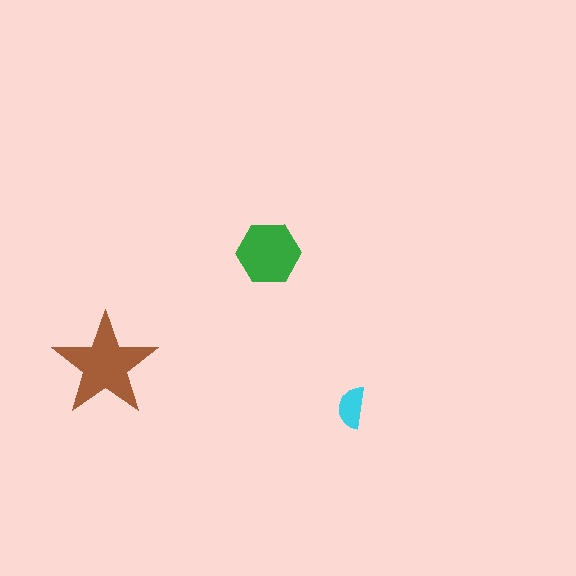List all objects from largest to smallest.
The brown star, the green hexagon, the cyan semicircle.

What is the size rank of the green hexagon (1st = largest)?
2nd.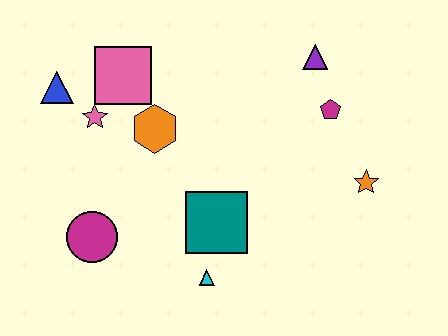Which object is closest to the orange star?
The magenta pentagon is closest to the orange star.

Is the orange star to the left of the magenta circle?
No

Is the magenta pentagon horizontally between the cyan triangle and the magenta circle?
No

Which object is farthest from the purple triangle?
The magenta circle is farthest from the purple triangle.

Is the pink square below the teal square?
No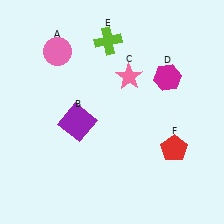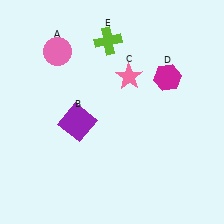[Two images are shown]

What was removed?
The red pentagon (F) was removed in Image 2.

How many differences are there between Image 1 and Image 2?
There is 1 difference between the two images.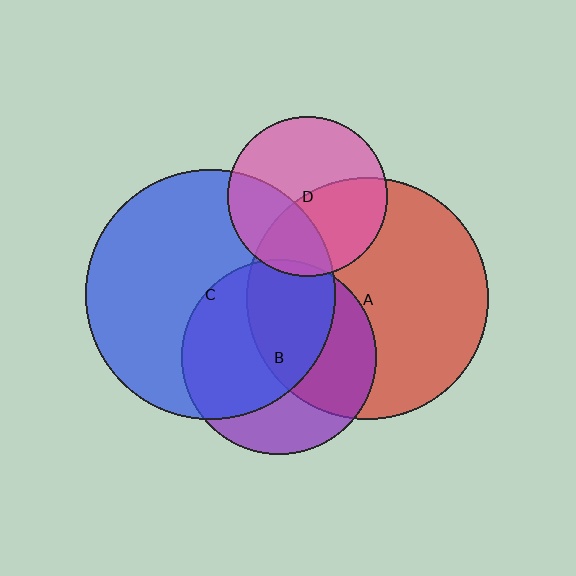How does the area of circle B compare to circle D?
Approximately 1.5 times.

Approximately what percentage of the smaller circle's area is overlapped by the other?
Approximately 60%.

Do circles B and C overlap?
Yes.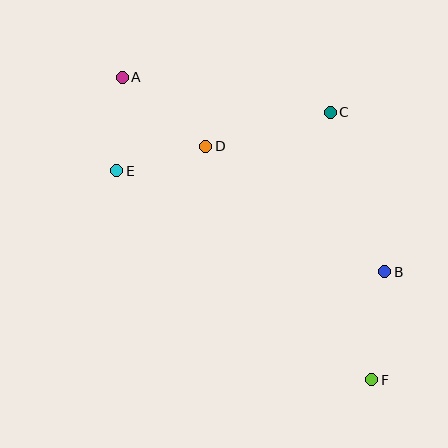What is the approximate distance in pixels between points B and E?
The distance between B and E is approximately 286 pixels.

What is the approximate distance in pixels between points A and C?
The distance between A and C is approximately 211 pixels.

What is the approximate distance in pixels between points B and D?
The distance between B and D is approximately 219 pixels.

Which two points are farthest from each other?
Points A and F are farthest from each other.